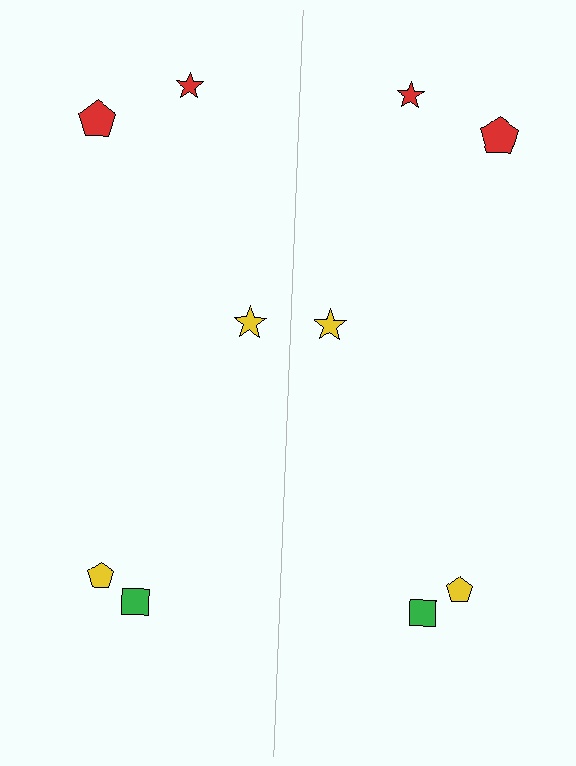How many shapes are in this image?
There are 10 shapes in this image.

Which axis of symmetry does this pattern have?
The pattern has a vertical axis of symmetry running through the center of the image.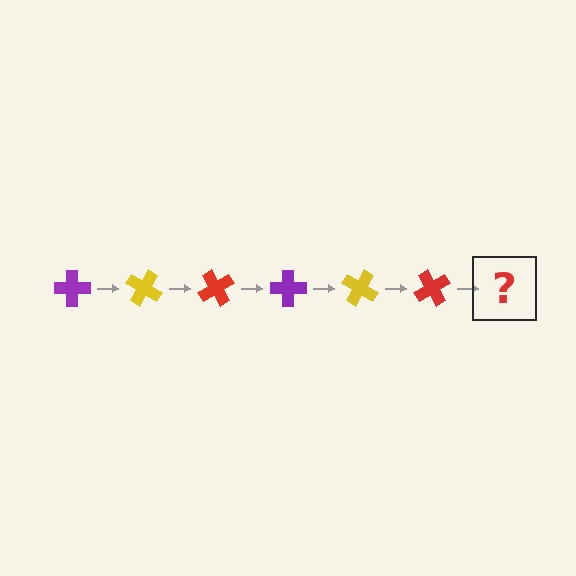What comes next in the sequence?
The next element should be a purple cross, rotated 180 degrees from the start.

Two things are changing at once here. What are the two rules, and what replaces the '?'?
The two rules are that it rotates 30 degrees each step and the color cycles through purple, yellow, and red. The '?' should be a purple cross, rotated 180 degrees from the start.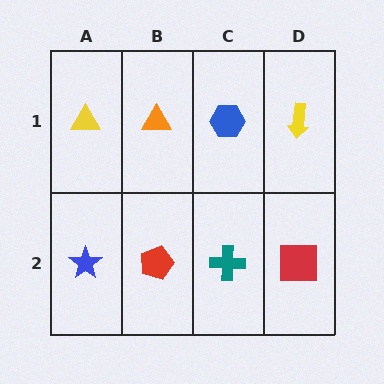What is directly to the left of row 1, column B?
A yellow triangle.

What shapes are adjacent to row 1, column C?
A teal cross (row 2, column C), an orange triangle (row 1, column B), a yellow arrow (row 1, column D).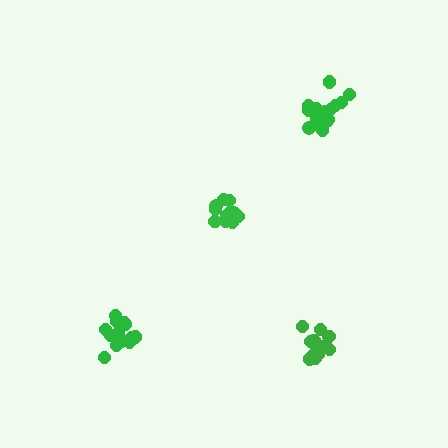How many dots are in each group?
Group 1: 14 dots, Group 2: 14 dots, Group 3: 18 dots, Group 4: 14 dots (60 total).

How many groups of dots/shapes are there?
There are 4 groups.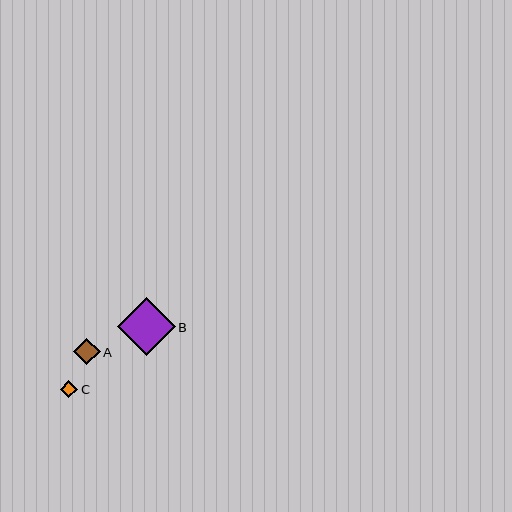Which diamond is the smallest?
Diamond C is the smallest with a size of approximately 18 pixels.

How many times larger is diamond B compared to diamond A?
Diamond B is approximately 2.2 times the size of diamond A.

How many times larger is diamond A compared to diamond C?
Diamond A is approximately 1.5 times the size of diamond C.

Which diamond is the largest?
Diamond B is the largest with a size of approximately 58 pixels.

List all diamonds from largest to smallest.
From largest to smallest: B, A, C.